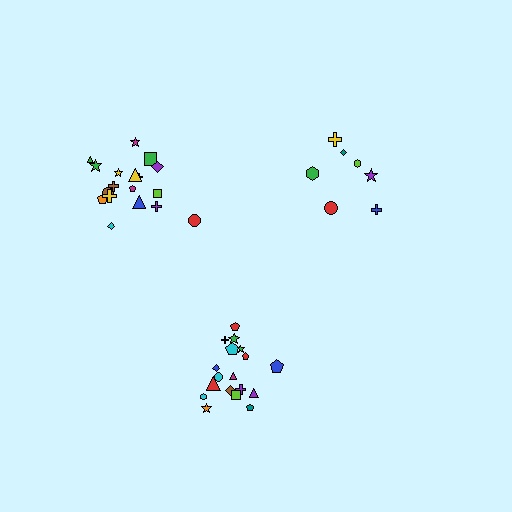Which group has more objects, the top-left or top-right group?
The top-left group.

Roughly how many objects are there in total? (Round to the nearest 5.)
Roughly 45 objects in total.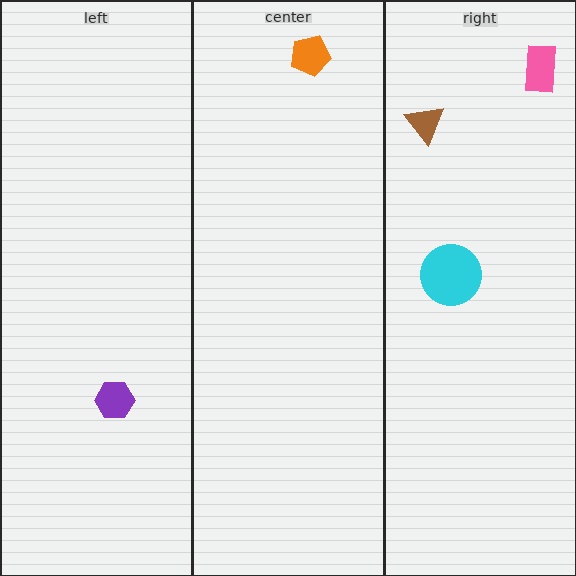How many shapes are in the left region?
1.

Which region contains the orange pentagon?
The center region.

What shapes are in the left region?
The purple hexagon.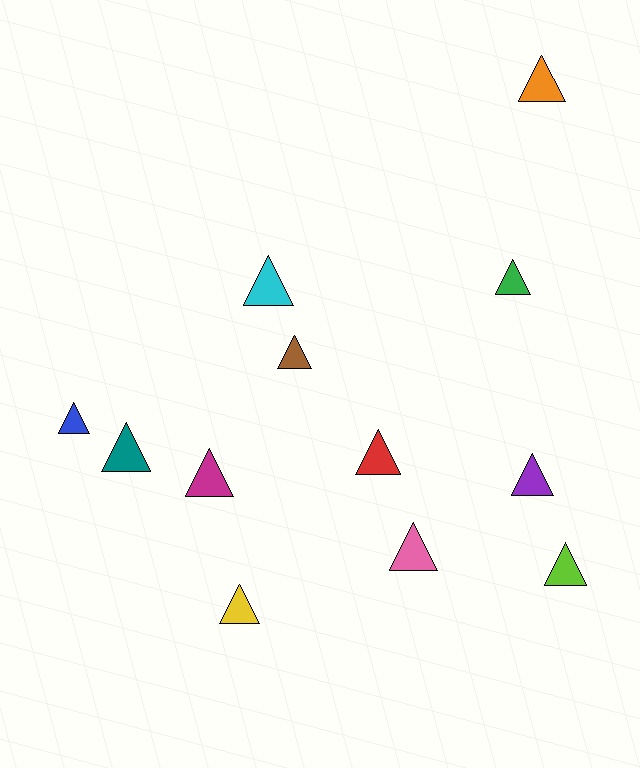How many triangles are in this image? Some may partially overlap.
There are 12 triangles.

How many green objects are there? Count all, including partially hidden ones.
There is 1 green object.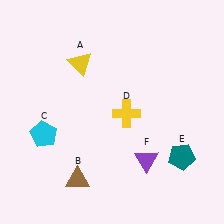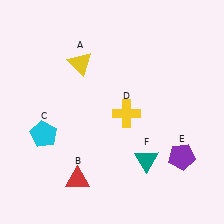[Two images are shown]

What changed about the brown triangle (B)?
In Image 1, B is brown. In Image 2, it changed to red.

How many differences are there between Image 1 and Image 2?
There are 3 differences between the two images.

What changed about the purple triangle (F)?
In Image 1, F is purple. In Image 2, it changed to teal.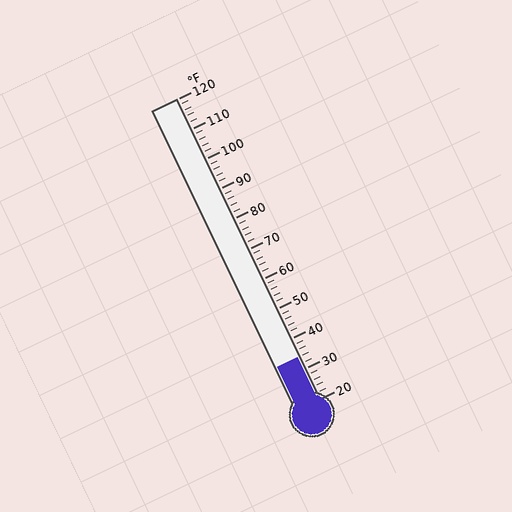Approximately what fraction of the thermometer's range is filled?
The thermometer is filled to approximately 15% of its range.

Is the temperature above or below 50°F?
The temperature is below 50°F.